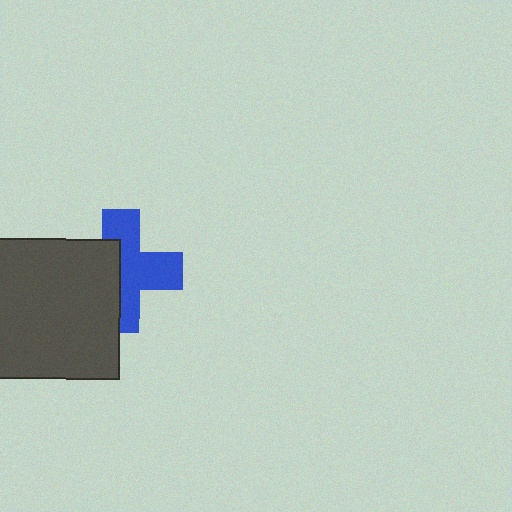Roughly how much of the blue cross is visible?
About half of it is visible (roughly 56%).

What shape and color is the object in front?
The object in front is a dark gray rectangle.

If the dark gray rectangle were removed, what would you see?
You would see the complete blue cross.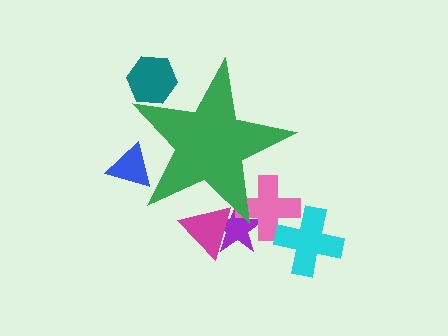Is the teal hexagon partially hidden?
Yes, the teal hexagon is partially hidden behind the green star.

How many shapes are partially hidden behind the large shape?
5 shapes are partially hidden.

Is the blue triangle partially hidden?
Yes, the blue triangle is partially hidden behind the green star.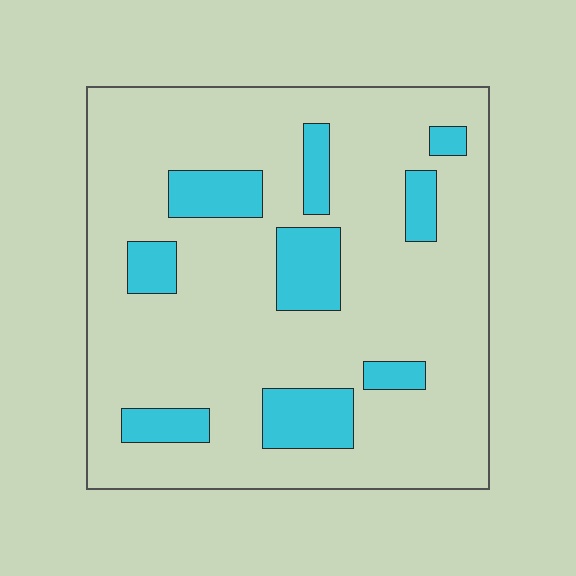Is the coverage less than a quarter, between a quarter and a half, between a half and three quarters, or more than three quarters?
Less than a quarter.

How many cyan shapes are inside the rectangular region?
9.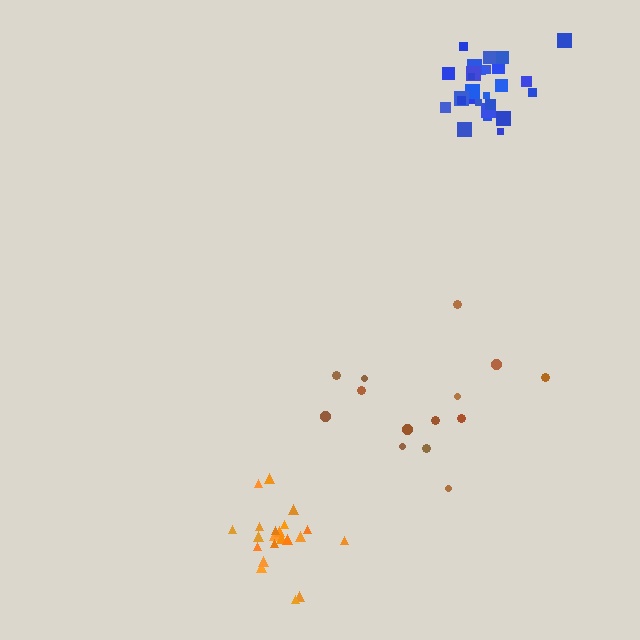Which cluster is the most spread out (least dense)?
Brown.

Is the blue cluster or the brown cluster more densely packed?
Blue.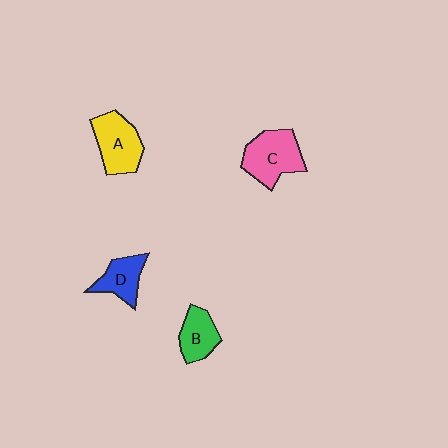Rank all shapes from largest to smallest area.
From largest to smallest: C (pink), A (yellow), D (blue), B (green).